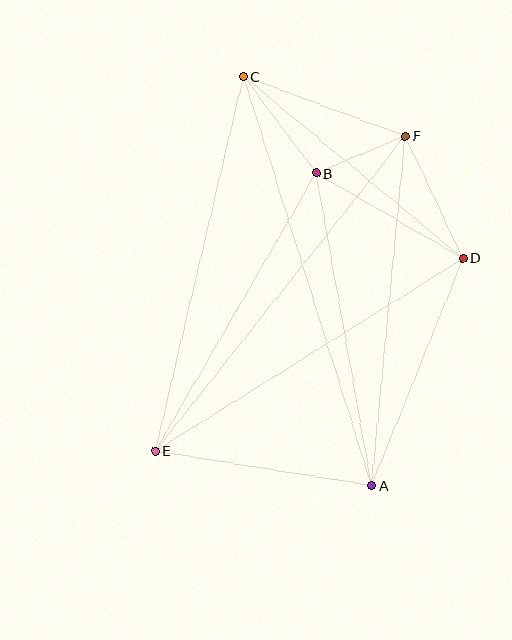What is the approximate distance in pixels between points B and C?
The distance between B and C is approximately 121 pixels.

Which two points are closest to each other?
Points B and F are closest to each other.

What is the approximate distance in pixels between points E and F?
The distance between E and F is approximately 402 pixels.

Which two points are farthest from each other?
Points A and C are farthest from each other.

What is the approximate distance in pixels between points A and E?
The distance between A and E is approximately 219 pixels.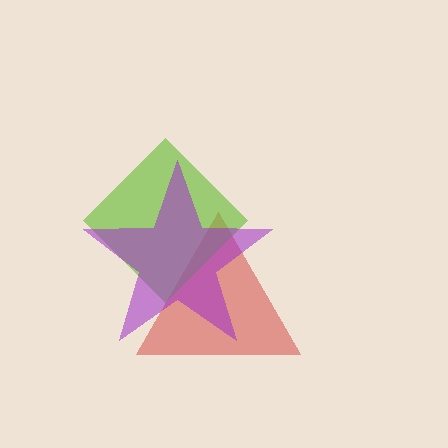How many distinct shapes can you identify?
There are 3 distinct shapes: a red triangle, a lime diamond, a purple star.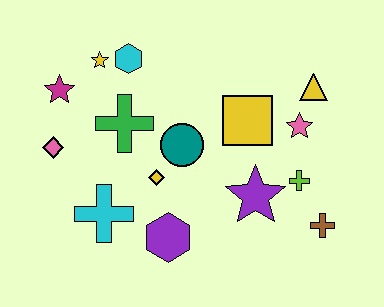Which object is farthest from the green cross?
The brown cross is farthest from the green cross.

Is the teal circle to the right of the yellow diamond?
Yes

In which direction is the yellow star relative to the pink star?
The yellow star is to the left of the pink star.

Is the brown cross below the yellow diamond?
Yes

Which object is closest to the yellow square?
The pink star is closest to the yellow square.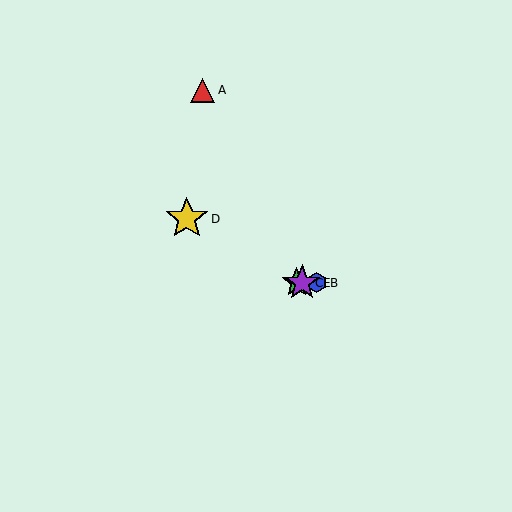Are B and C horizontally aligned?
Yes, both are at y≈283.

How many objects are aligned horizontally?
3 objects (B, C, E) are aligned horizontally.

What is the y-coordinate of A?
Object A is at y≈90.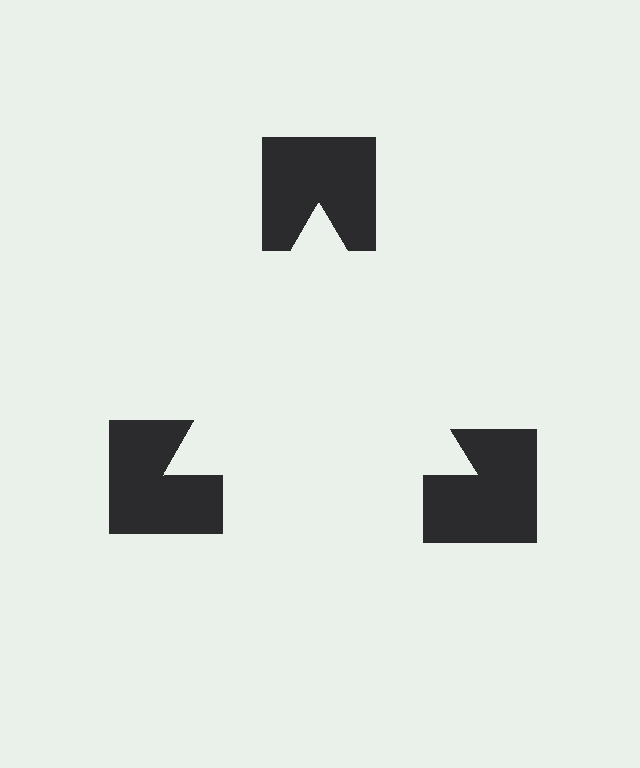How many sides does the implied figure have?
3 sides.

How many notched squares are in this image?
There are 3 — one at each vertex of the illusory triangle.